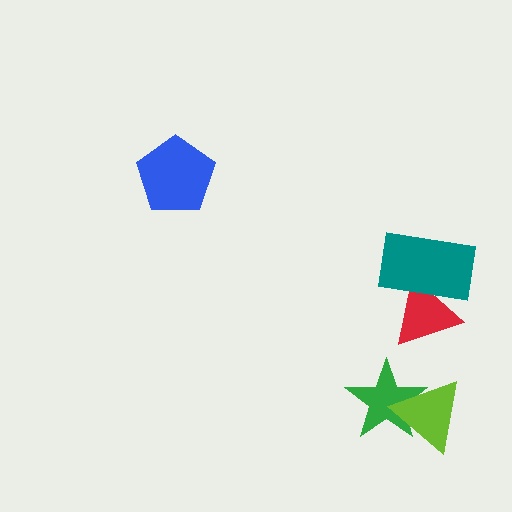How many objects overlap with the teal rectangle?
1 object overlaps with the teal rectangle.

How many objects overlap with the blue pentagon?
0 objects overlap with the blue pentagon.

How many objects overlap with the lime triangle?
1 object overlaps with the lime triangle.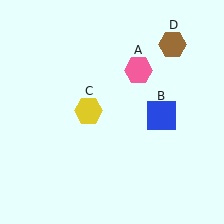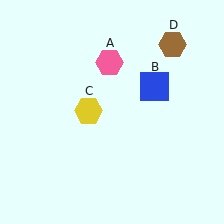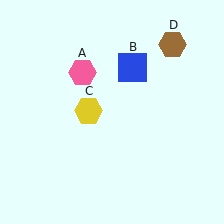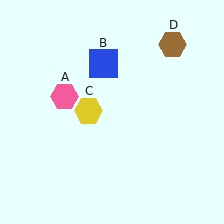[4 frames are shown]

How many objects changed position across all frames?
2 objects changed position: pink hexagon (object A), blue square (object B).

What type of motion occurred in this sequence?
The pink hexagon (object A), blue square (object B) rotated counterclockwise around the center of the scene.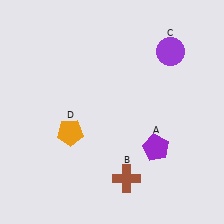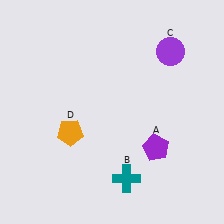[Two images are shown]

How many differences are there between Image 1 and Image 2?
There is 1 difference between the two images.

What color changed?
The cross (B) changed from brown in Image 1 to teal in Image 2.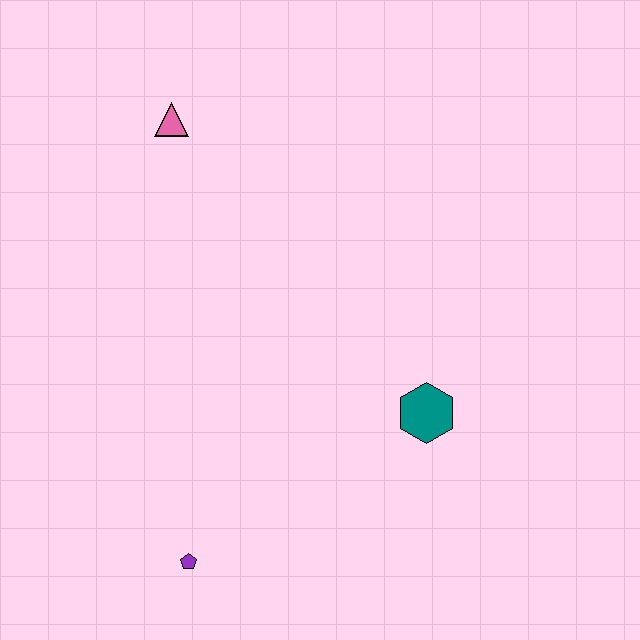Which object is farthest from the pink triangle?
The purple pentagon is farthest from the pink triangle.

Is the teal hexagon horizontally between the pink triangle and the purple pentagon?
No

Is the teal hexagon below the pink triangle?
Yes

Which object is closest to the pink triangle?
The teal hexagon is closest to the pink triangle.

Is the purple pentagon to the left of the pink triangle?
No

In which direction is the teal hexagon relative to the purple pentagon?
The teal hexagon is to the right of the purple pentagon.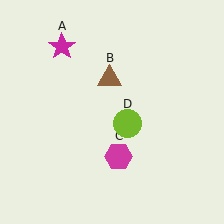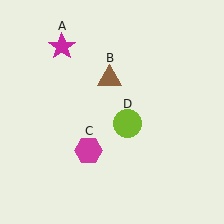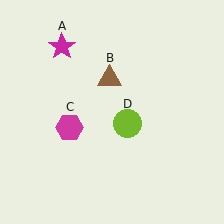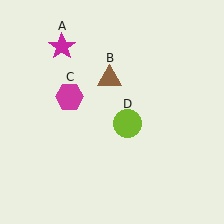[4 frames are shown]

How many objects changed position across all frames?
1 object changed position: magenta hexagon (object C).